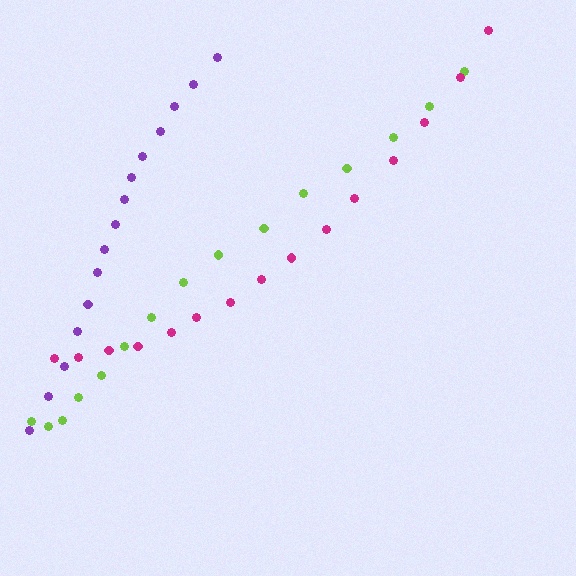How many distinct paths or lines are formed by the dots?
There are 3 distinct paths.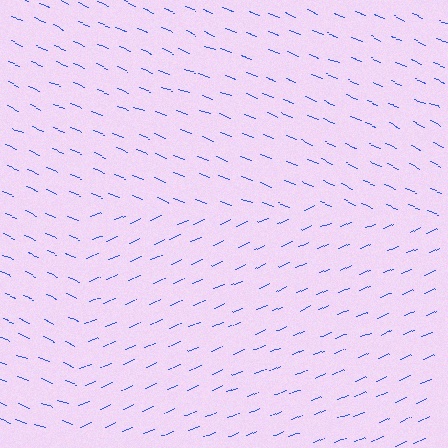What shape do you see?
I see a rectangle.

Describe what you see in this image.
The image is filled with small blue line segments. A rectangle region in the image has lines oriented differently from the surrounding lines, creating a visible texture boundary.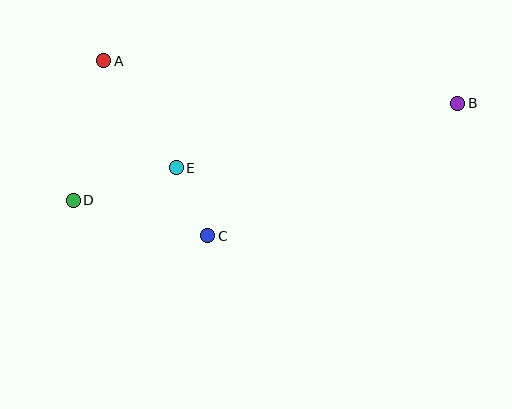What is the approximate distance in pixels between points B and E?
The distance between B and E is approximately 289 pixels.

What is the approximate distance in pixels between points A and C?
The distance between A and C is approximately 204 pixels.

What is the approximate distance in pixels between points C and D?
The distance between C and D is approximately 139 pixels.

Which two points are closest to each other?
Points C and E are closest to each other.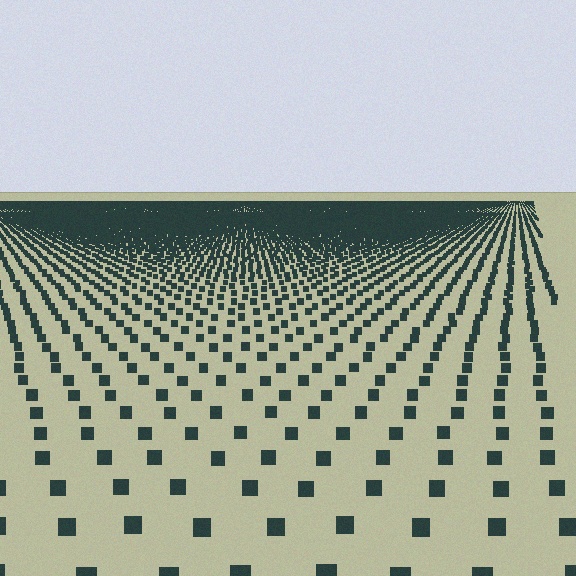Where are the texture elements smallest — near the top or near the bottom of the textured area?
Near the top.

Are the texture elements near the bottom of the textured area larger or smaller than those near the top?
Larger. Near the bottom, elements are closer to the viewer and appear at a bigger on-screen size.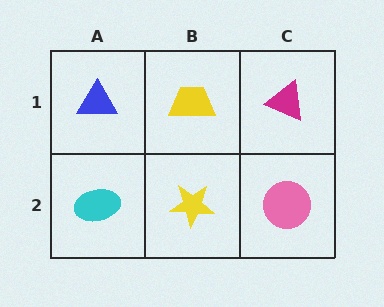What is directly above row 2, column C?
A magenta triangle.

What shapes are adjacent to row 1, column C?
A pink circle (row 2, column C), a yellow trapezoid (row 1, column B).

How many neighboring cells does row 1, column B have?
3.